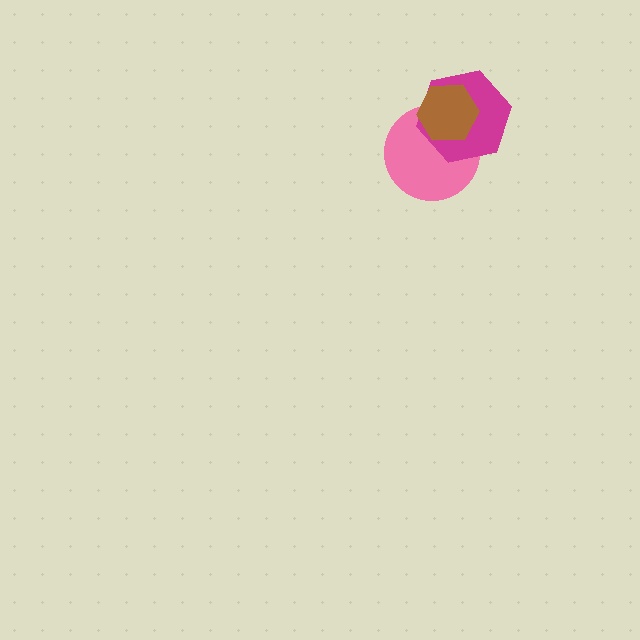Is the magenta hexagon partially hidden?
Yes, it is partially covered by another shape.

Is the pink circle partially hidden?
Yes, it is partially covered by another shape.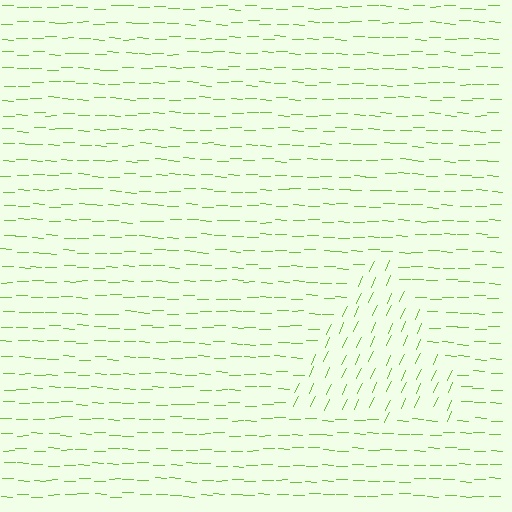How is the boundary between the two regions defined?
The boundary is defined purely by a change in line orientation (approximately 67 degrees difference). All lines are the same color and thickness.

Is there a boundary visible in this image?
Yes, there is a texture boundary formed by a change in line orientation.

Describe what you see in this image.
The image is filled with small lime line segments. A triangle region in the image has lines oriented differently from the surrounding lines, creating a visible texture boundary.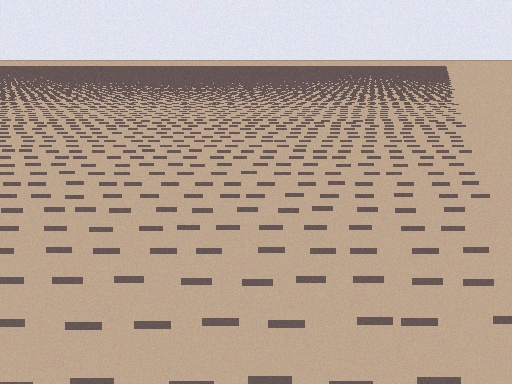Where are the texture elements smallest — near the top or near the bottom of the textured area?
Near the top.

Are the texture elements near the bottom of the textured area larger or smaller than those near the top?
Larger. Near the bottom, elements are closer to the viewer and appear at a bigger on-screen size.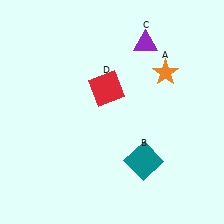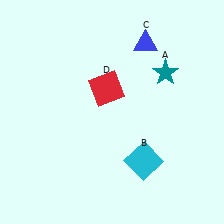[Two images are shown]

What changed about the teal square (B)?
In Image 1, B is teal. In Image 2, it changed to cyan.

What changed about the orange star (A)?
In Image 1, A is orange. In Image 2, it changed to teal.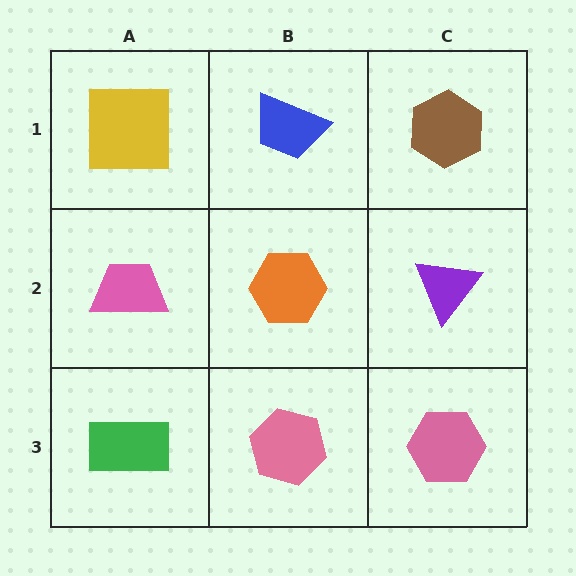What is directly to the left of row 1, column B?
A yellow square.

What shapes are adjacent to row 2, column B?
A blue trapezoid (row 1, column B), a pink hexagon (row 3, column B), a pink trapezoid (row 2, column A), a purple triangle (row 2, column C).